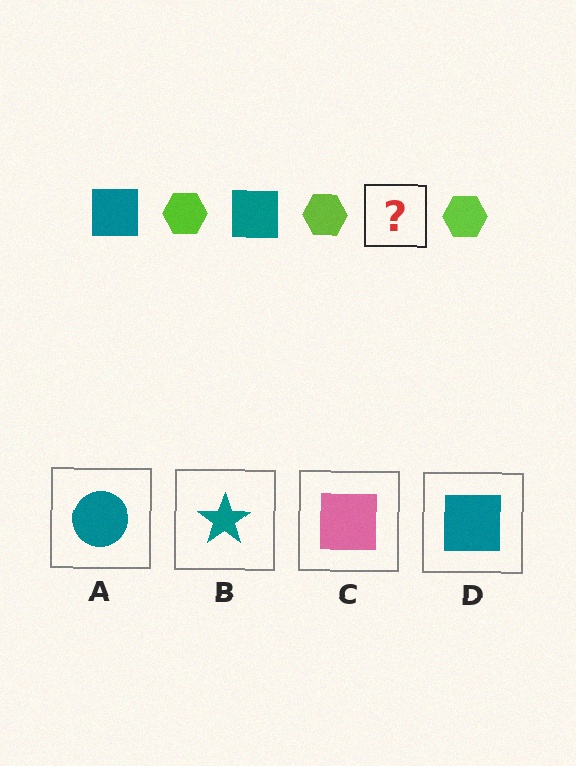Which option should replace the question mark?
Option D.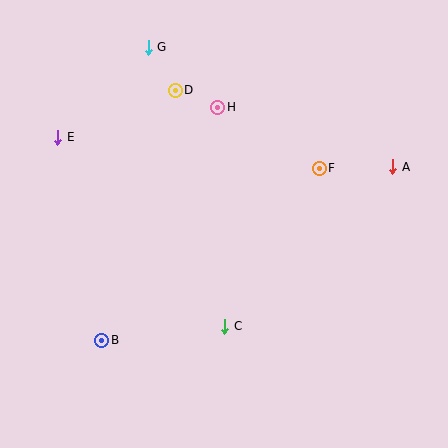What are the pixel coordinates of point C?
Point C is at (225, 326).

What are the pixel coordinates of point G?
Point G is at (148, 47).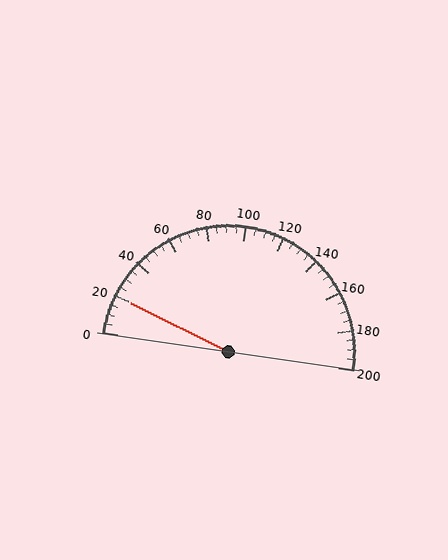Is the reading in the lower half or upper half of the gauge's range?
The reading is in the lower half of the range (0 to 200).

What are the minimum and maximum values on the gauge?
The gauge ranges from 0 to 200.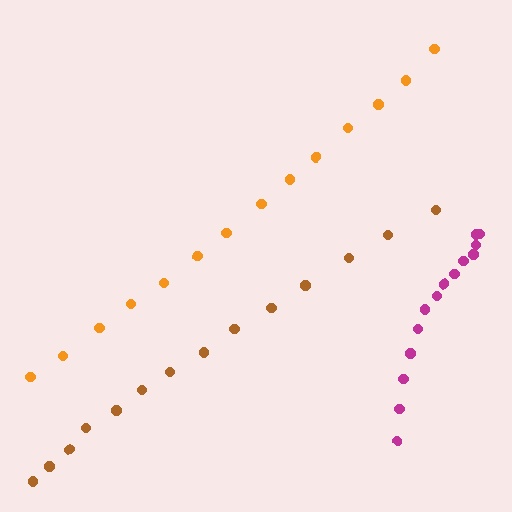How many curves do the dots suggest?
There are 3 distinct paths.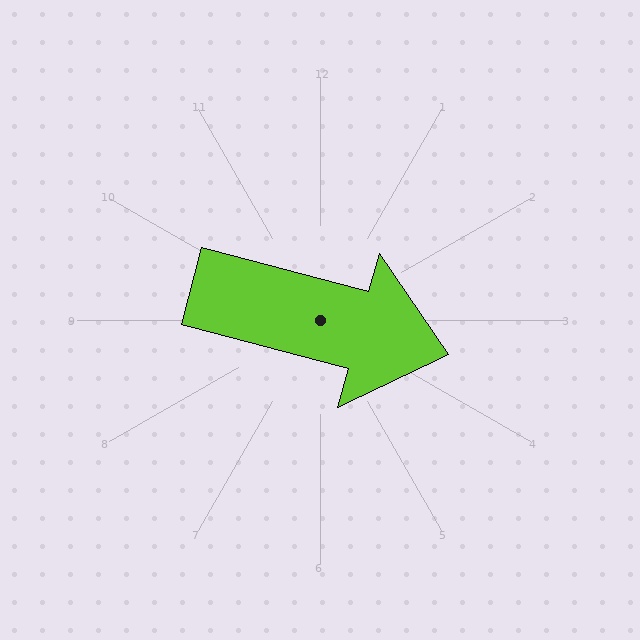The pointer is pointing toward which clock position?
Roughly 3 o'clock.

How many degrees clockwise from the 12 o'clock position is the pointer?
Approximately 105 degrees.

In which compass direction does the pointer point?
East.